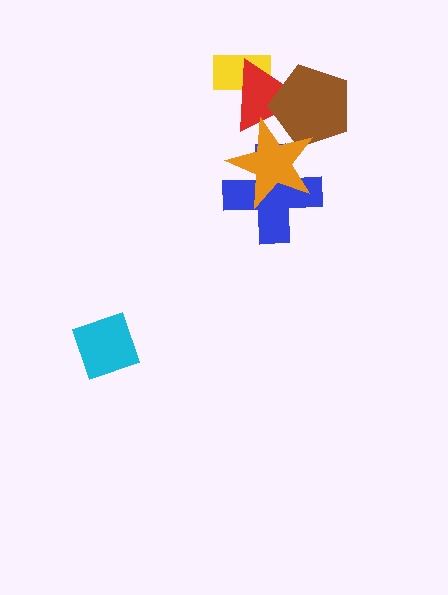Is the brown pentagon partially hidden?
Yes, it is partially covered by another shape.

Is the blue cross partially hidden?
Yes, it is partially covered by another shape.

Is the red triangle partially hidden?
Yes, it is partially covered by another shape.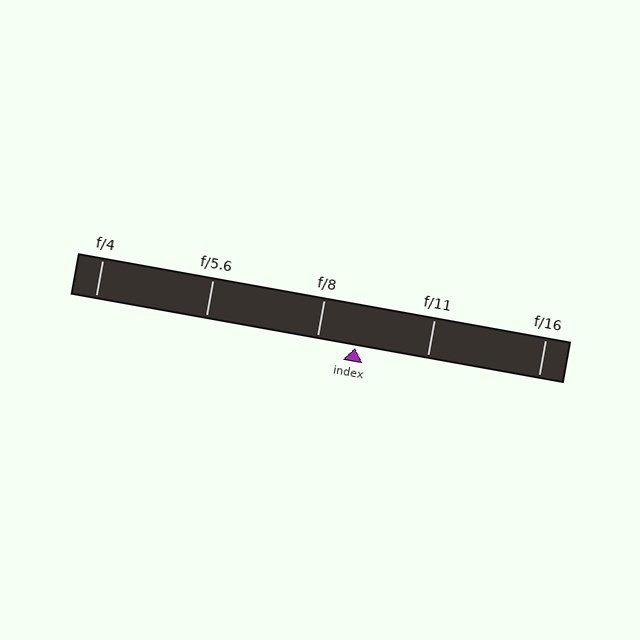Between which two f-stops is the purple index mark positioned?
The index mark is between f/8 and f/11.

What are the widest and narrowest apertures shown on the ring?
The widest aperture shown is f/4 and the narrowest is f/16.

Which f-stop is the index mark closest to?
The index mark is closest to f/8.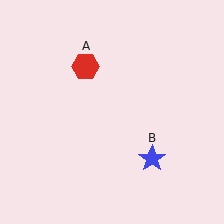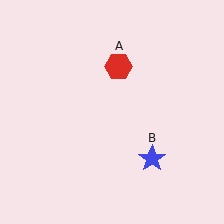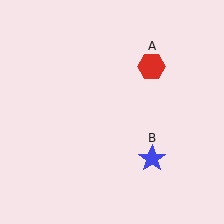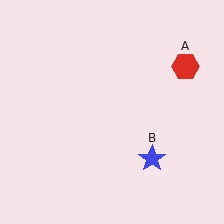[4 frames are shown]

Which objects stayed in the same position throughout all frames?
Blue star (object B) remained stationary.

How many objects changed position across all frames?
1 object changed position: red hexagon (object A).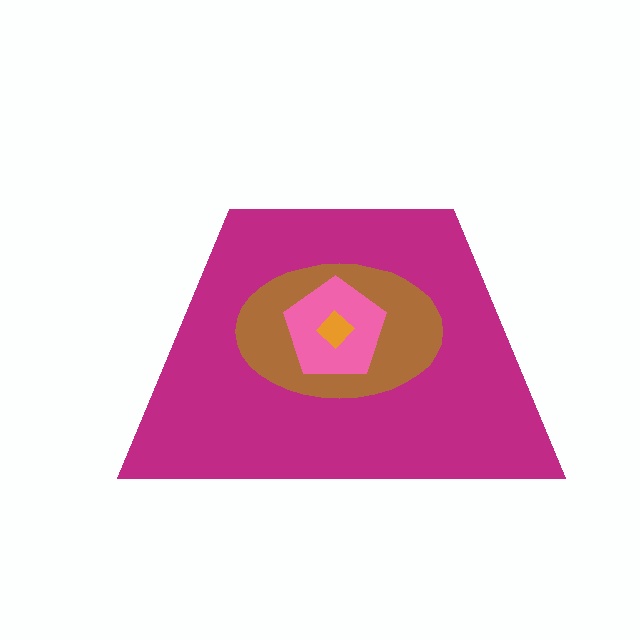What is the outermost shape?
The magenta trapezoid.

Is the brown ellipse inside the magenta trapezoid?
Yes.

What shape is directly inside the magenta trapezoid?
The brown ellipse.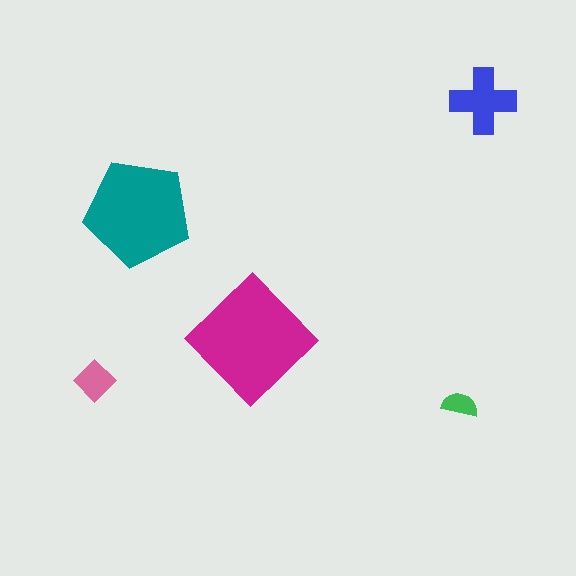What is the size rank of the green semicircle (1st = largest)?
5th.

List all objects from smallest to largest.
The green semicircle, the pink diamond, the blue cross, the teal pentagon, the magenta diamond.